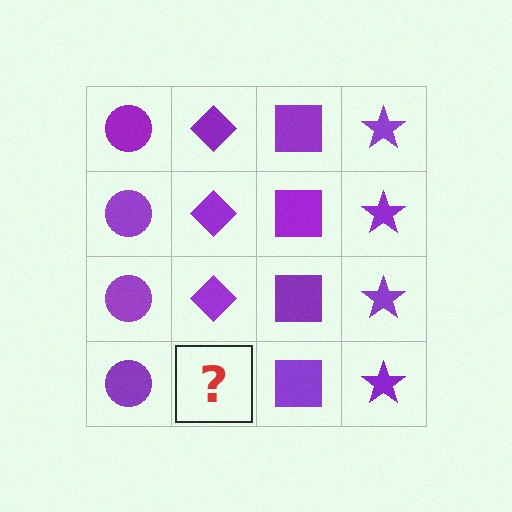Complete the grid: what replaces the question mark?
The question mark should be replaced with a purple diamond.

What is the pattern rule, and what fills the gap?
The rule is that each column has a consistent shape. The gap should be filled with a purple diamond.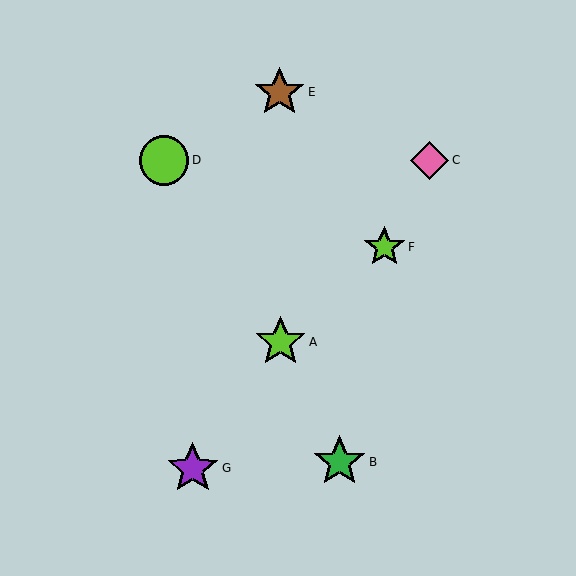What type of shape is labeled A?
Shape A is a lime star.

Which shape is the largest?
The green star (labeled B) is the largest.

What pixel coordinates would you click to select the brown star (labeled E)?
Click at (280, 92) to select the brown star E.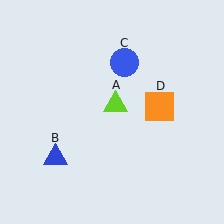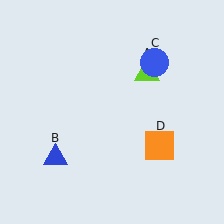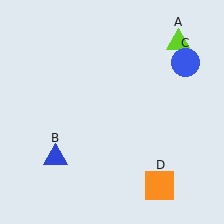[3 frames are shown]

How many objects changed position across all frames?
3 objects changed position: lime triangle (object A), blue circle (object C), orange square (object D).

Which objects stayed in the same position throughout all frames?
Blue triangle (object B) remained stationary.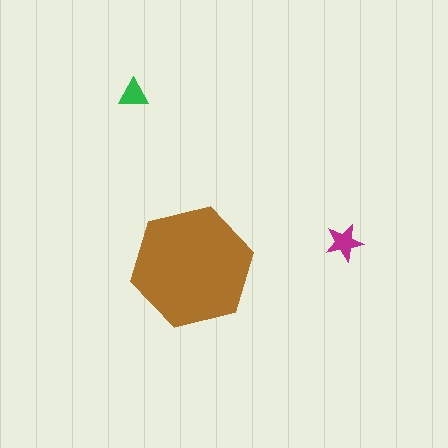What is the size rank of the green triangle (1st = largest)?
3rd.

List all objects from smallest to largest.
The green triangle, the magenta star, the brown hexagon.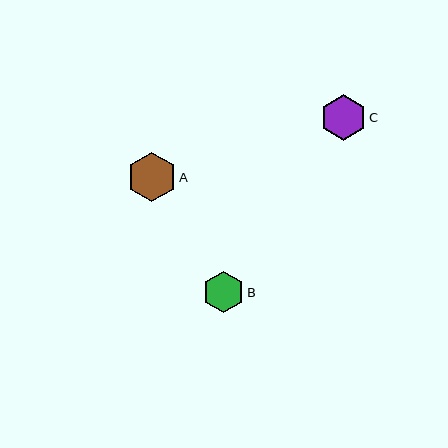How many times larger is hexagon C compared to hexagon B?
Hexagon C is approximately 1.1 times the size of hexagon B.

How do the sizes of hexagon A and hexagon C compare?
Hexagon A and hexagon C are approximately the same size.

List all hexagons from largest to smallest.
From largest to smallest: A, C, B.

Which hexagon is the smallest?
Hexagon B is the smallest with a size of approximately 41 pixels.